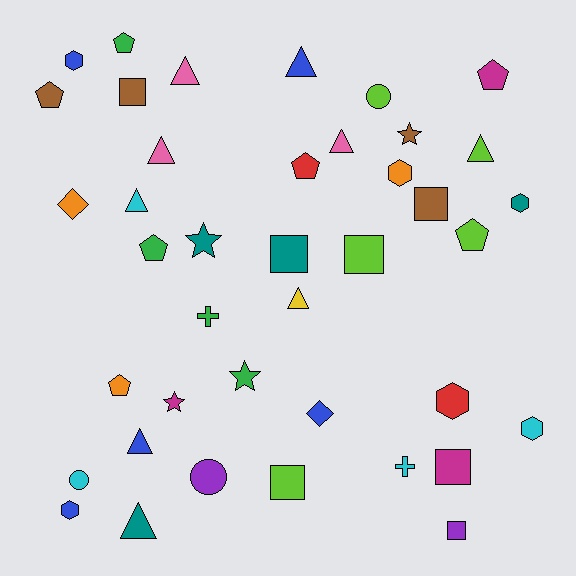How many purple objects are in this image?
There are 2 purple objects.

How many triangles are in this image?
There are 9 triangles.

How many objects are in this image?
There are 40 objects.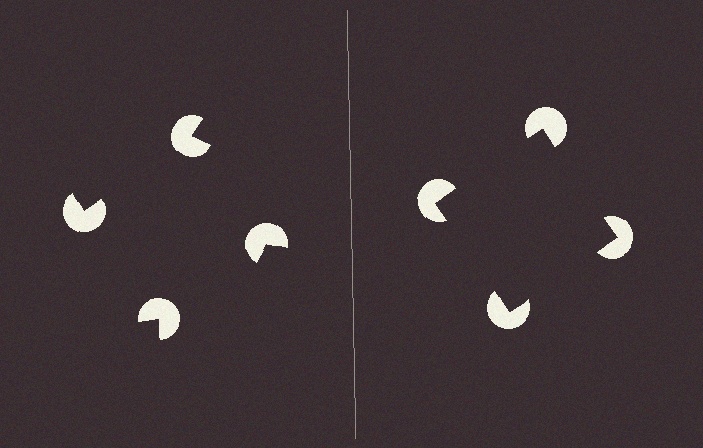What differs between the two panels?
The pac-man discs are positioned identically on both sides; only the wedge orientations differ. On the right they align to a square; on the left they are misaligned.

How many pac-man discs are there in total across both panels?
8 — 4 on each side.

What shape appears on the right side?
An illusory square.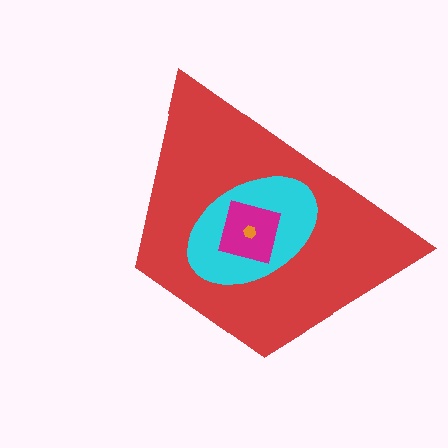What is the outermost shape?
The red trapezoid.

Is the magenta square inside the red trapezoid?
Yes.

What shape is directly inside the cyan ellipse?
The magenta square.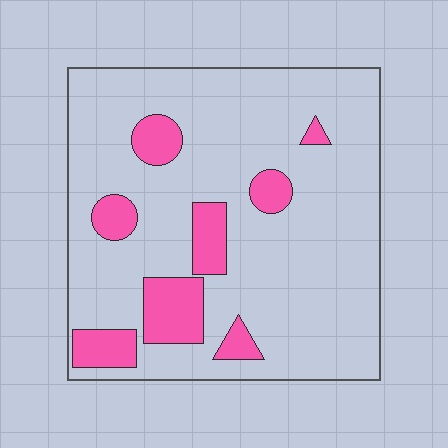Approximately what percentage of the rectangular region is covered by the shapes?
Approximately 15%.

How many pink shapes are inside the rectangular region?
8.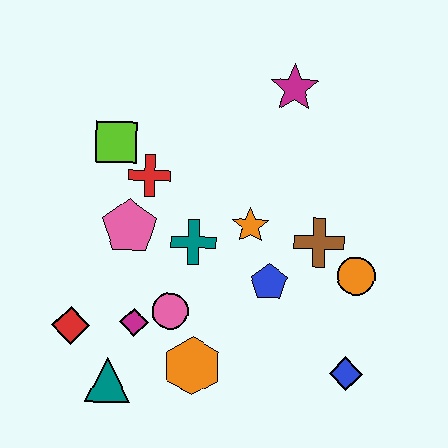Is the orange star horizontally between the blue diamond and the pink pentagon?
Yes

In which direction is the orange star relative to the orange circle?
The orange star is to the left of the orange circle.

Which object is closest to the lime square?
The red cross is closest to the lime square.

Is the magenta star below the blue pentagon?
No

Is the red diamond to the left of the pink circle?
Yes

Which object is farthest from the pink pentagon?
The blue diamond is farthest from the pink pentagon.